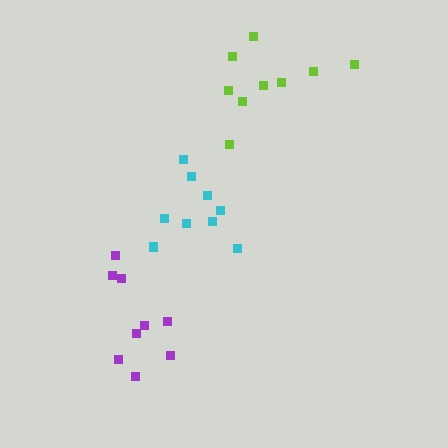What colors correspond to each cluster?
The clusters are colored: purple, cyan, lime.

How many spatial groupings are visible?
There are 3 spatial groupings.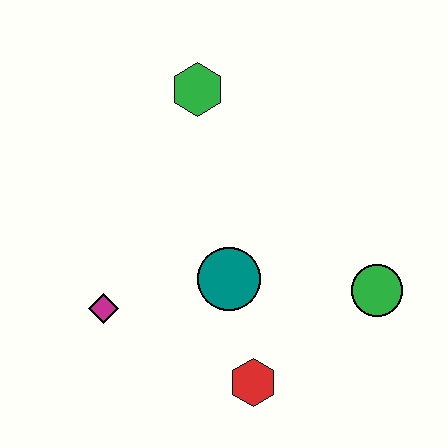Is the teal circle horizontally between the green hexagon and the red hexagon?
Yes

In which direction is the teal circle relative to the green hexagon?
The teal circle is below the green hexagon.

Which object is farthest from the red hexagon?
The green hexagon is farthest from the red hexagon.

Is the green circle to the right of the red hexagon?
Yes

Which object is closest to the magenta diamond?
The teal circle is closest to the magenta diamond.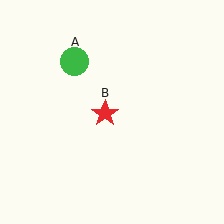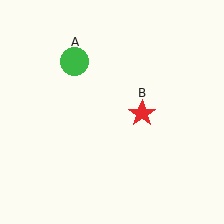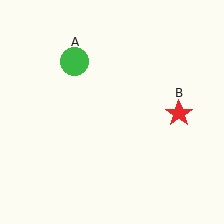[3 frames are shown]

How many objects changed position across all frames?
1 object changed position: red star (object B).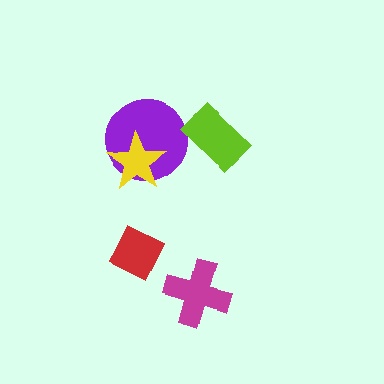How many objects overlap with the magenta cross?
0 objects overlap with the magenta cross.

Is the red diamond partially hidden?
No, no other shape covers it.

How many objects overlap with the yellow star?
1 object overlaps with the yellow star.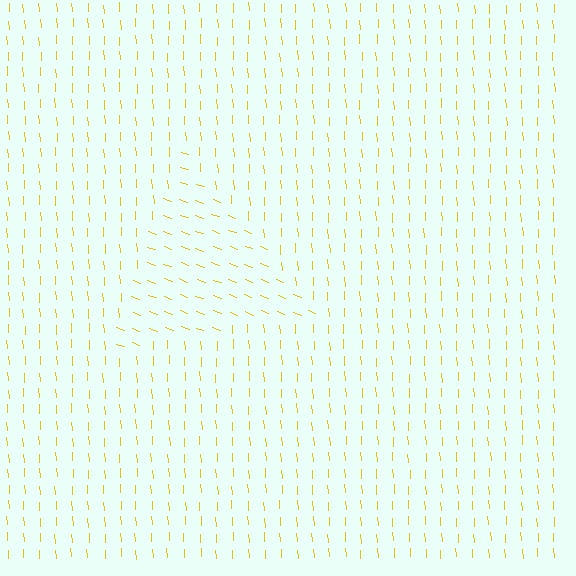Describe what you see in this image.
The image is filled with small yellow line segments. A triangle region in the image has lines oriented differently from the surrounding lines, creating a visible texture boundary.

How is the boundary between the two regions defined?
The boundary is defined purely by a change in line orientation (approximately 66 degrees difference). All lines are the same color and thickness.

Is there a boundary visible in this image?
Yes, there is a texture boundary formed by a change in line orientation.